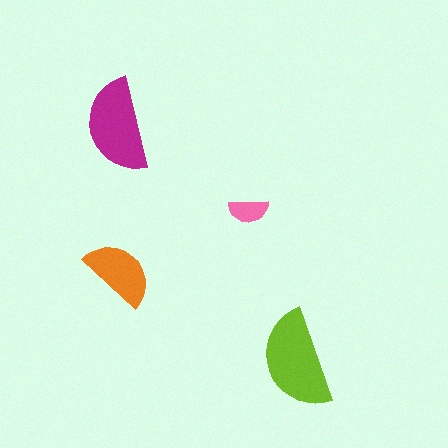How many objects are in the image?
There are 4 objects in the image.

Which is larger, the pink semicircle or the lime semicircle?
The lime one.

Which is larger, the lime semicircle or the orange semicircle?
The lime one.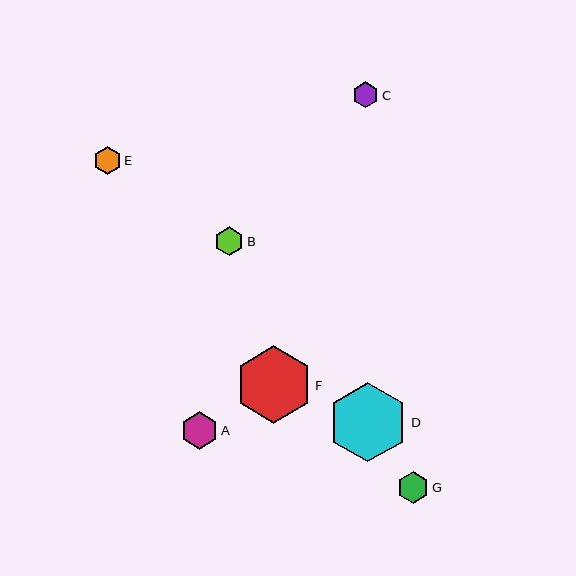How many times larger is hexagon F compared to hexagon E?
Hexagon F is approximately 2.8 times the size of hexagon E.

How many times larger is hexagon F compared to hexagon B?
Hexagon F is approximately 2.7 times the size of hexagon B.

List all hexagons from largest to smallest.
From largest to smallest: D, F, A, G, B, E, C.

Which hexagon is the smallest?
Hexagon C is the smallest with a size of approximately 26 pixels.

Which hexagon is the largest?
Hexagon D is the largest with a size of approximately 80 pixels.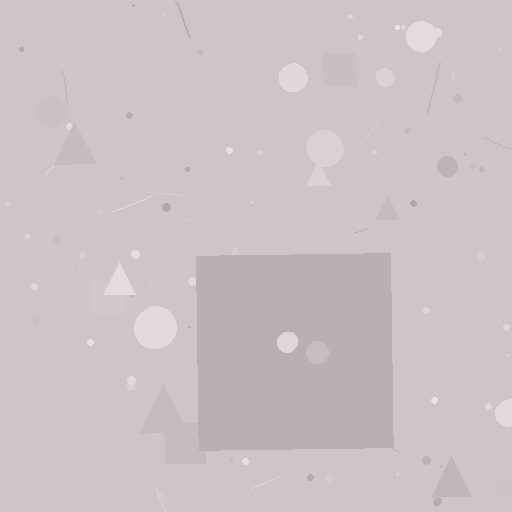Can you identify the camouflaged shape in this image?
The camouflaged shape is a square.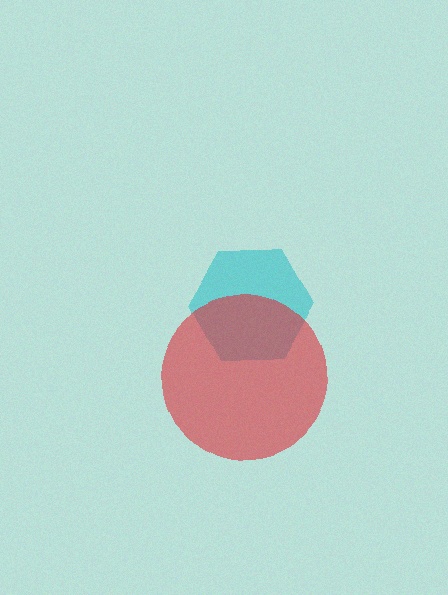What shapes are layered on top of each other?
The layered shapes are: a cyan hexagon, a red circle.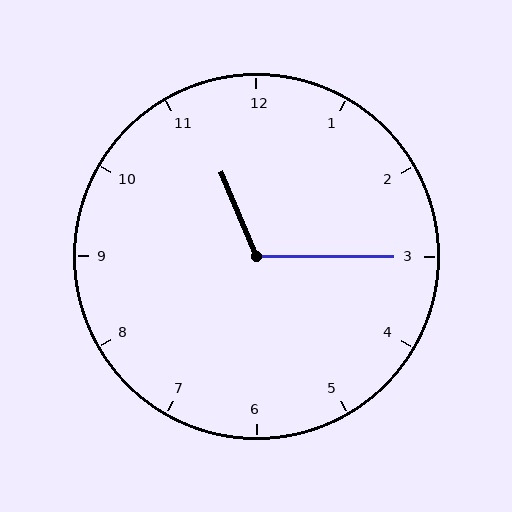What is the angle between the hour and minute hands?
Approximately 112 degrees.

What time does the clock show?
11:15.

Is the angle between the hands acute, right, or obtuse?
It is obtuse.